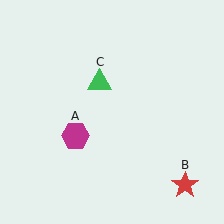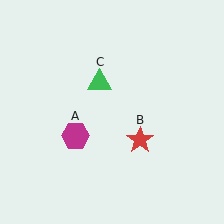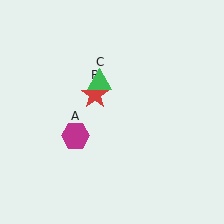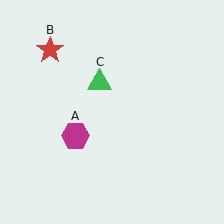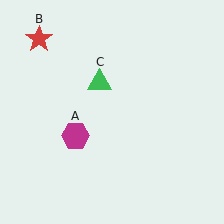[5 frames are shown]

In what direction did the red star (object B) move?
The red star (object B) moved up and to the left.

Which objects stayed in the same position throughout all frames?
Magenta hexagon (object A) and green triangle (object C) remained stationary.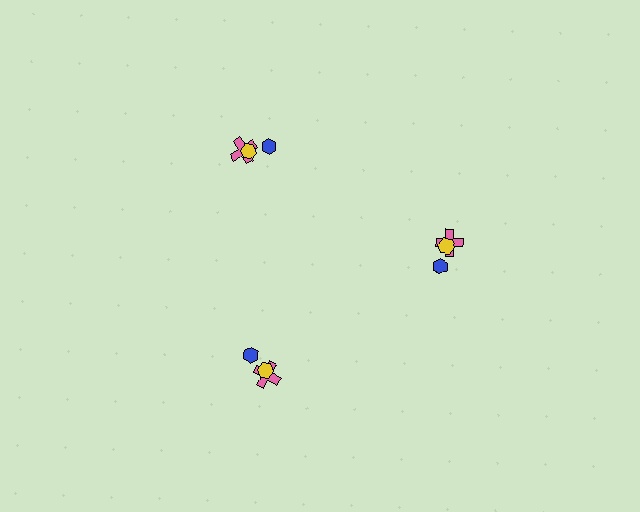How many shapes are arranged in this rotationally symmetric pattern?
There are 9 shapes, arranged in 3 groups of 3.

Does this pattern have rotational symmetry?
Yes, this pattern has 3-fold rotational symmetry. It looks the same after rotating 120 degrees around the center.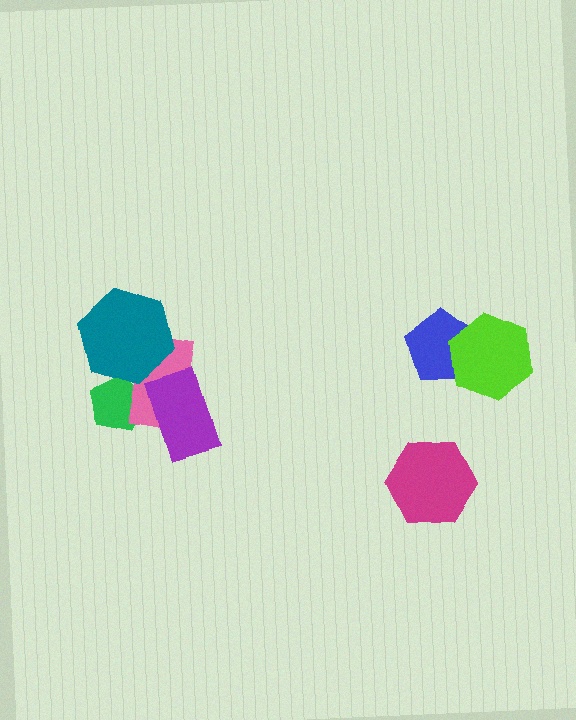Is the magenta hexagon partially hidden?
No, no other shape covers it.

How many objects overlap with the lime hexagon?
1 object overlaps with the lime hexagon.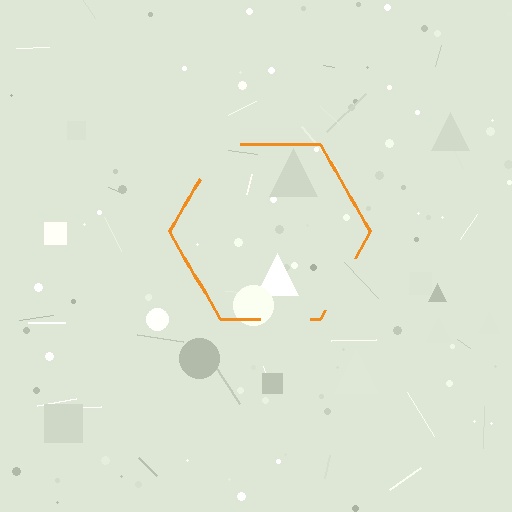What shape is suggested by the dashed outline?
The dashed outline suggests a hexagon.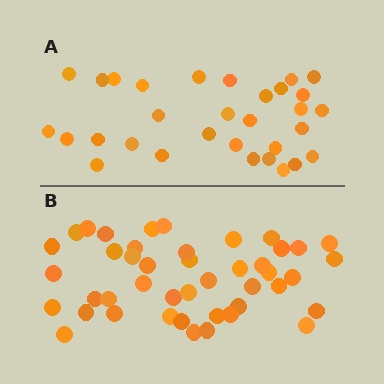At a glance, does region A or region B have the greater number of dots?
Region B (the bottom region) has more dots.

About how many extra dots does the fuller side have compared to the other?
Region B has approximately 15 more dots than region A.